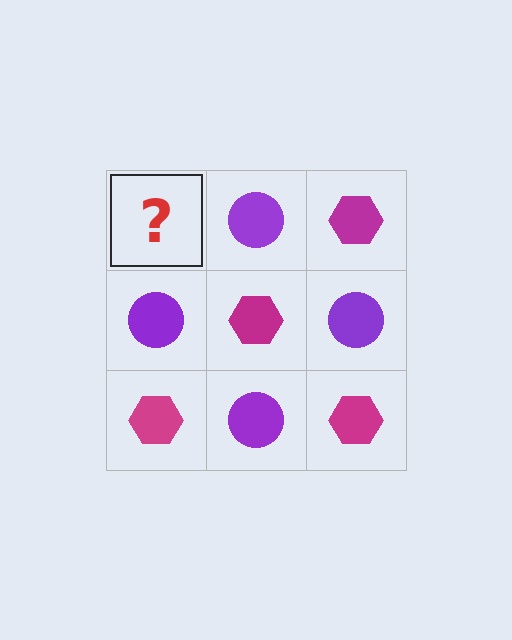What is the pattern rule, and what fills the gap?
The rule is that it alternates magenta hexagon and purple circle in a checkerboard pattern. The gap should be filled with a magenta hexagon.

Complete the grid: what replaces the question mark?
The question mark should be replaced with a magenta hexagon.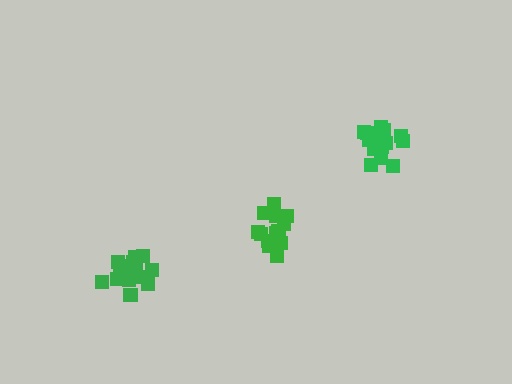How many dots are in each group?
Group 1: 15 dots, Group 2: 18 dots, Group 3: 16 dots (49 total).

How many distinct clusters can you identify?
There are 3 distinct clusters.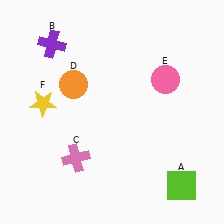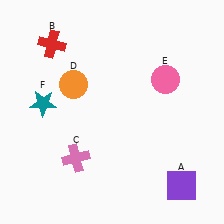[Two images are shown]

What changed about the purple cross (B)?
In Image 1, B is purple. In Image 2, it changed to red.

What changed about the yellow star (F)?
In Image 1, F is yellow. In Image 2, it changed to teal.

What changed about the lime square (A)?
In Image 1, A is lime. In Image 2, it changed to purple.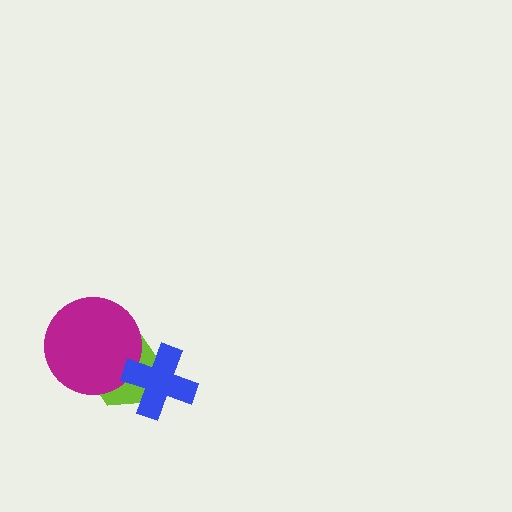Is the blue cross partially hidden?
No, no other shape covers it.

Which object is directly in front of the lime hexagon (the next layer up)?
The magenta circle is directly in front of the lime hexagon.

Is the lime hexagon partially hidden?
Yes, it is partially covered by another shape.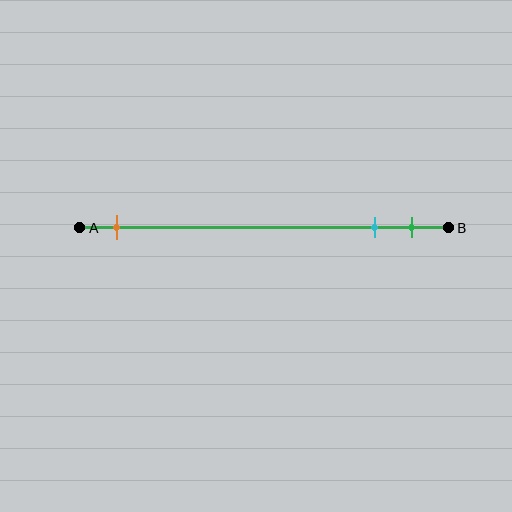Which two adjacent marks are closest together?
The cyan and green marks are the closest adjacent pair.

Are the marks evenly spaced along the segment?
No, the marks are not evenly spaced.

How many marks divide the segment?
There are 3 marks dividing the segment.